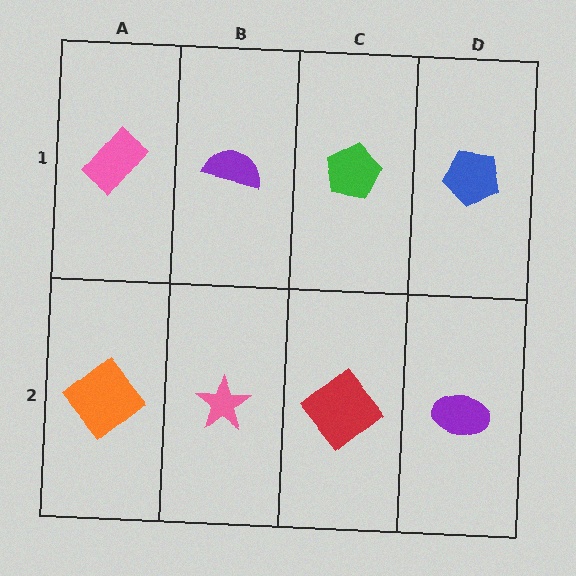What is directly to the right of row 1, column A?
A purple semicircle.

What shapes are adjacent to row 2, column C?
A green pentagon (row 1, column C), a pink star (row 2, column B), a purple ellipse (row 2, column D).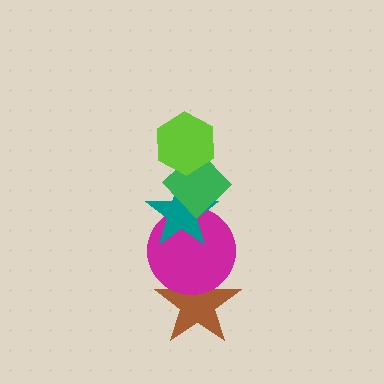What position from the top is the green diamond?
The green diamond is 2nd from the top.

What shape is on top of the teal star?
The green diamond is on top of the teal star.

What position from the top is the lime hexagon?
The lime hexagon is 1st from the top.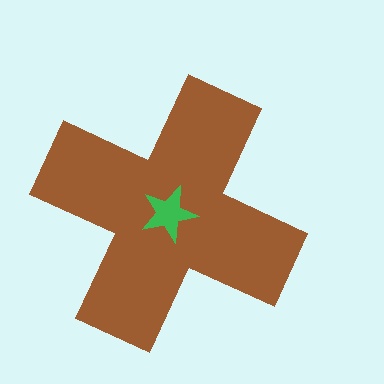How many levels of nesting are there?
2.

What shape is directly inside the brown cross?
The green star.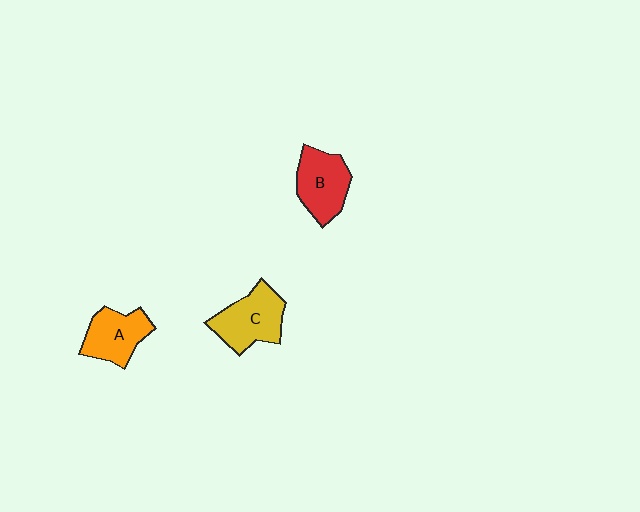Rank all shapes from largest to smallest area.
From largest to smallest: C (yellow), B (red), A (orange).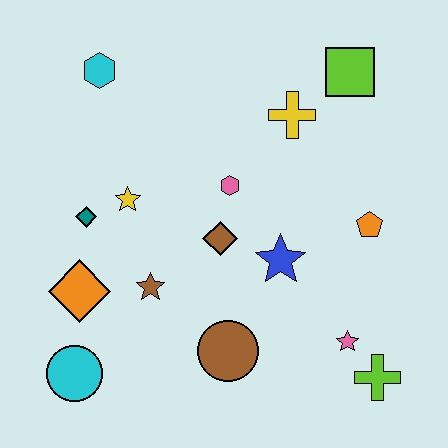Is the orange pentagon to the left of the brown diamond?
No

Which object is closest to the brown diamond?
The pink hexagon is closest to the brown diamond.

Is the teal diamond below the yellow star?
Yes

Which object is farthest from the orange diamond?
The lime square is farthest from the orange diamond.